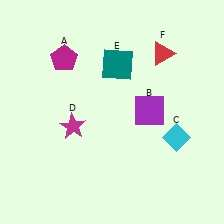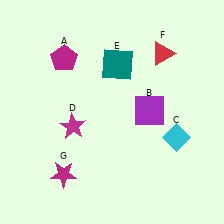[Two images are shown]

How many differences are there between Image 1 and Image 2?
There is 1 difference between the two images.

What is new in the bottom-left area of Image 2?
A magenta star (G) was added in the bottom-left area of Image 2.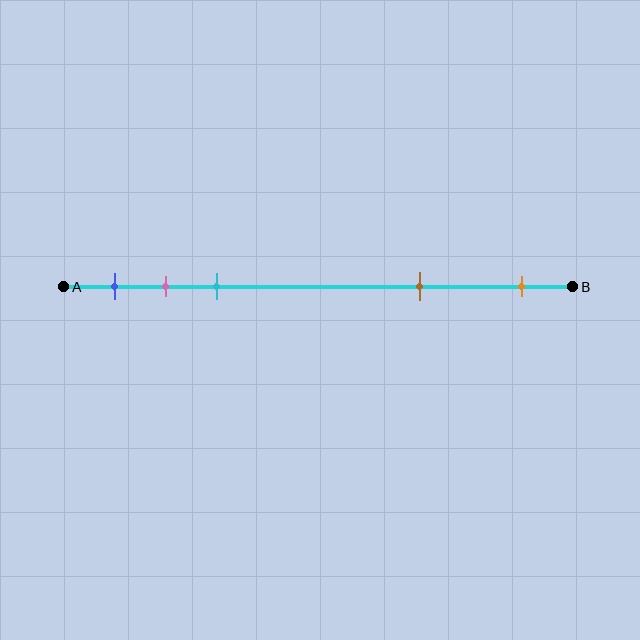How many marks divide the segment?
There are 5 marks dividing the segment.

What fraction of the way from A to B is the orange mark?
The orange mark is approximately 90% (0.9) of the way from A to B.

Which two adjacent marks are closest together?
The pink and cyan marks are the closest adjacent pair.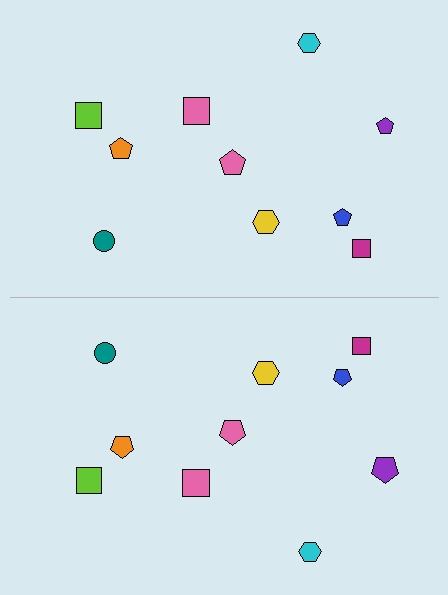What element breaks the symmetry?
The purple pentagon on the bottom side has a different size than its mirror counterpart.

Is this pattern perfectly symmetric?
No, the pattern is not perfectly symmetric. The purple pentagon on the bottom side has a different size than its mirror counterpart.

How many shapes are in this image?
There are 20 shapes in this image.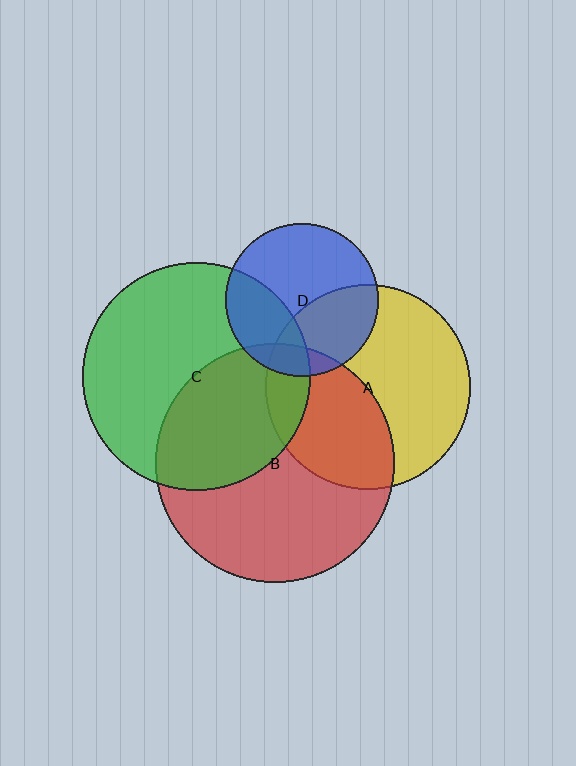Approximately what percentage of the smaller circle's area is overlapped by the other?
Approximately 40%.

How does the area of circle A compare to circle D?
Approximately 1.8 times.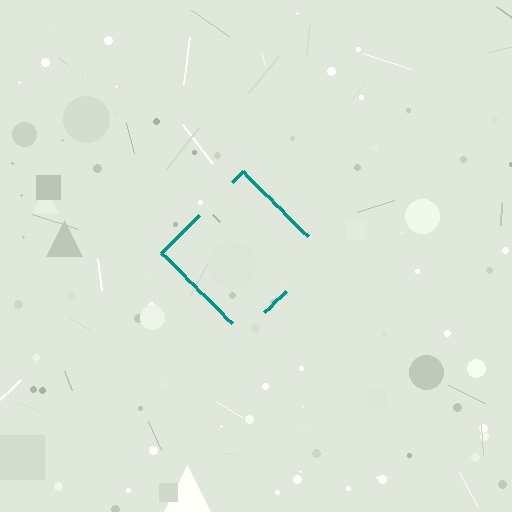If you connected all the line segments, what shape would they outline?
They would outline a diamond.